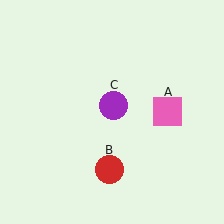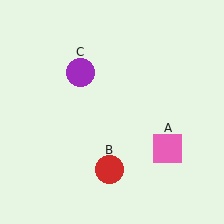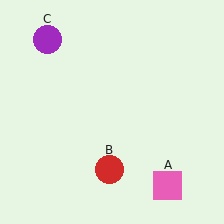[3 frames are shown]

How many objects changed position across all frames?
2 objects changed position: pink square (object A), purple circle (object C).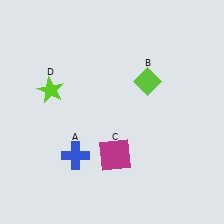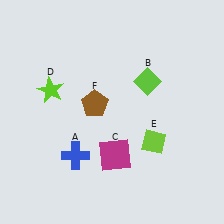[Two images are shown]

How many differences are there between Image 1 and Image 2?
There are 2 differences between the two images.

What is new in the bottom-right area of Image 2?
A lime diamond (E) was added in the bottom-right area of Image 2.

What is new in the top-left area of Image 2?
A brown pentagon (F) was added in the top-left area of Image 2.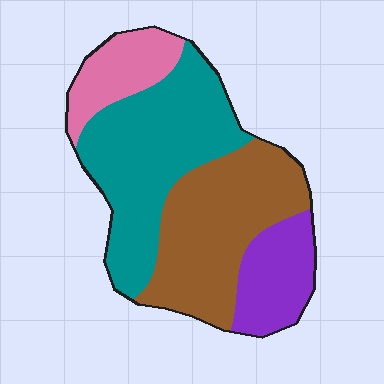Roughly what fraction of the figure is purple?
Purple takes up about one sixth (1/6) of the figure.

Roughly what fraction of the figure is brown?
Brown takes up about one third (1/3) of the figure.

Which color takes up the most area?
Teal, at roughly 40%.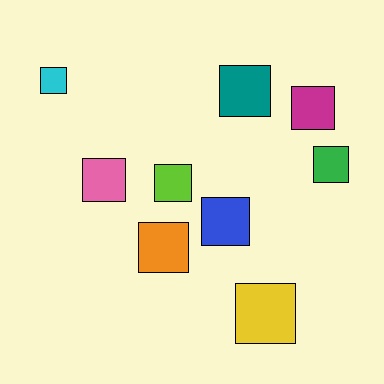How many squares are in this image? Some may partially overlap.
There are 9 squares.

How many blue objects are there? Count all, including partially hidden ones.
There is 1 blue object.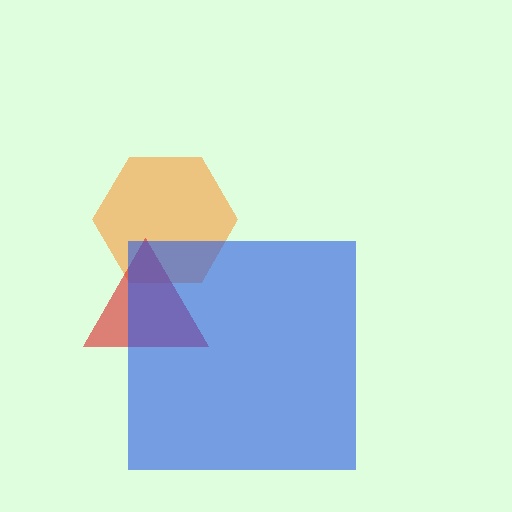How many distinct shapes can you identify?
There are 3 distinct shapes: an orange hexagon, a red triangle, a blue square.